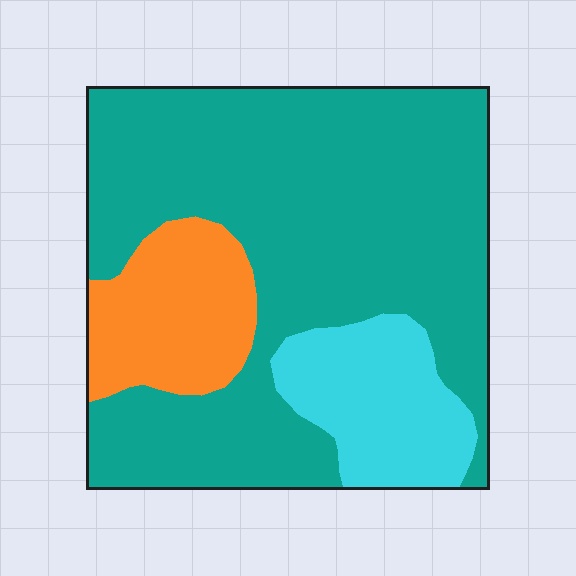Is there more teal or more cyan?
Teal.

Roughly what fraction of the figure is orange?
Orange takes up about one sixth (1/6) of the figure.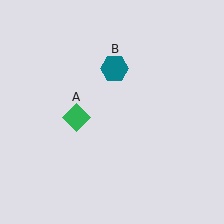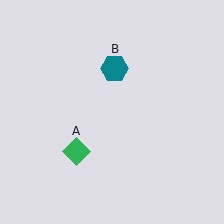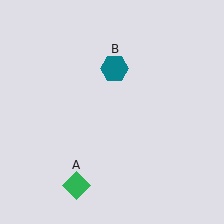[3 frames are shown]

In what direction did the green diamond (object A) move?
The green diamond (object A) moved down.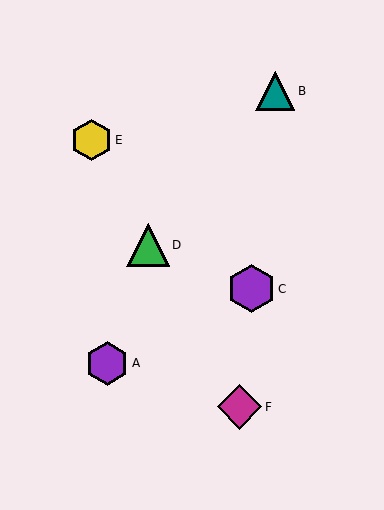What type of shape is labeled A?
Shape A is a purple hexagon.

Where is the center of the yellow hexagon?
The center of the yellow hexagon is at (92, 140).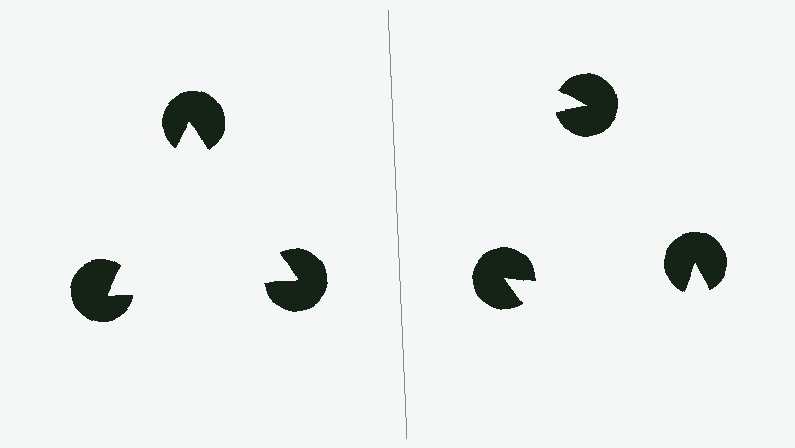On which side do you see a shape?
An illusory triangle appears on the left side. On the right side the wedge cuts are rotated, so no coherent shape forms.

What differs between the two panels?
The pac-man discs are positioned identically on both sides; only the wedge orientations differ. On the left they align to a triangle; on the right they are misaligned.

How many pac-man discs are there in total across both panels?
6 — 3 on each side.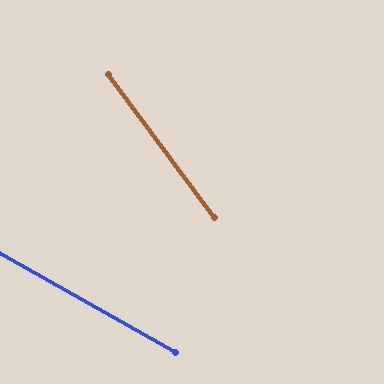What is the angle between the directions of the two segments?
Approximately 24 degrees.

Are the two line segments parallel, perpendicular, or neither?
Neither parallel nor perpendicular — they differ by about 24°.